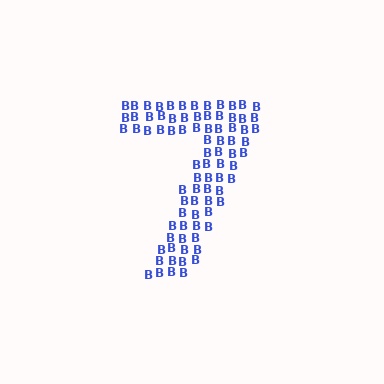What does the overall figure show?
The overall figure shows the digit 7.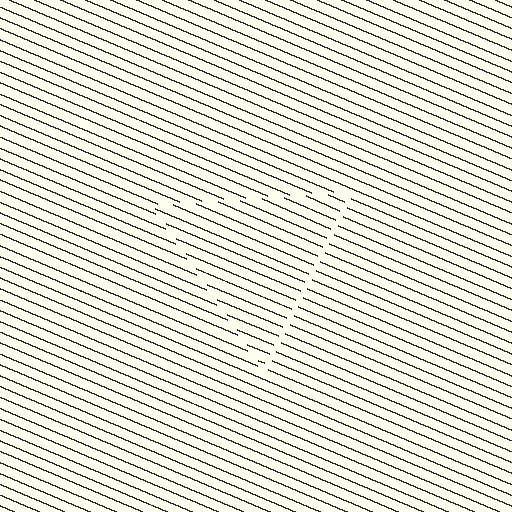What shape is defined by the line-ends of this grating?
An illusory triangle. The interior of the shape contains the same grating, shifted by half a period — the contour is defined by the phase discontinuity where line-ends from the inner and outer gratings abut.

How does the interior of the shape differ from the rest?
The interior of the shape contains the same grating, shifted by half a period — the contour is defined by the phase discontinuity where line-ends from the inner and outer gratings abut.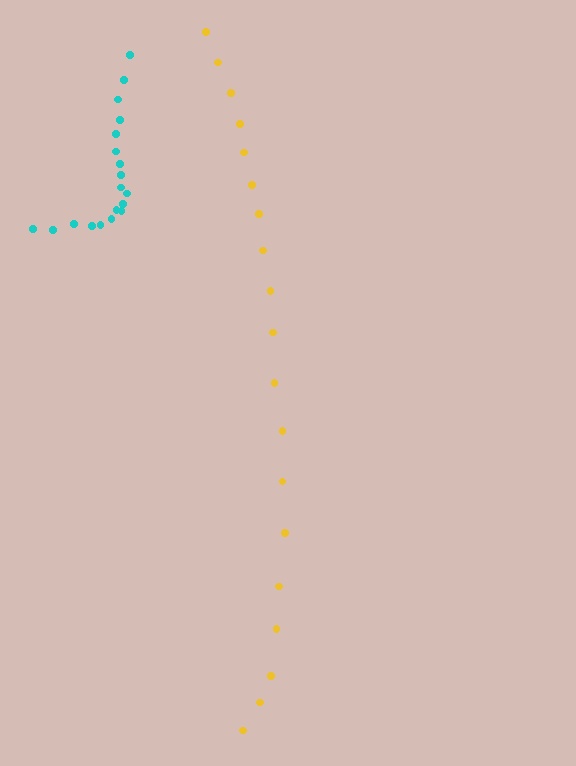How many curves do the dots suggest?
There are 2 distinct paths.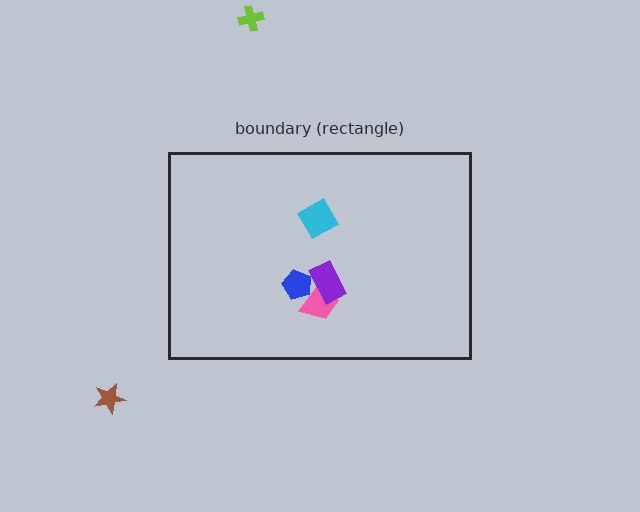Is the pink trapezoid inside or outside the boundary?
Inside.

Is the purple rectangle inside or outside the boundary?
Inside.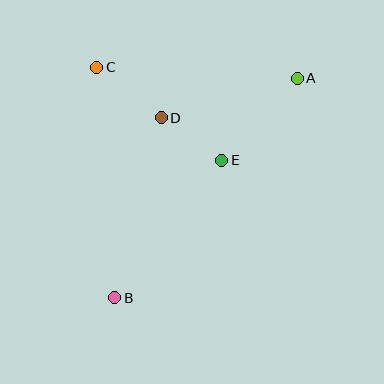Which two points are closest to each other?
Points D and E are closest to each other.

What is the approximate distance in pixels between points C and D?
The distance between C and D is approximately 82 pixels.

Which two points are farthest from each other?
Points A and B are farthest from each other.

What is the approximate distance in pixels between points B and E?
The distance between B and E is approximately 174 pixels.